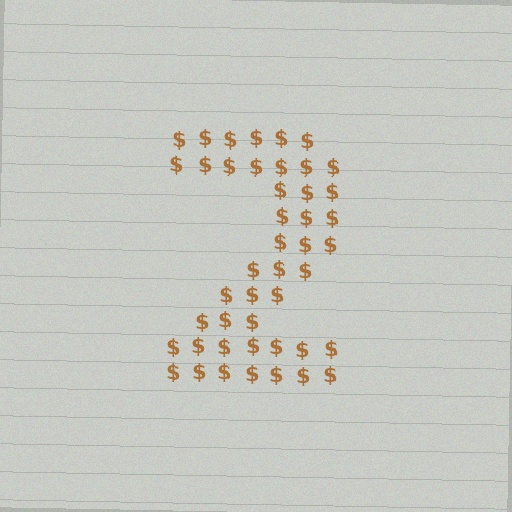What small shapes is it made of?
It is made of small dollar signs.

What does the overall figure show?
The overall figure shows the digit 2.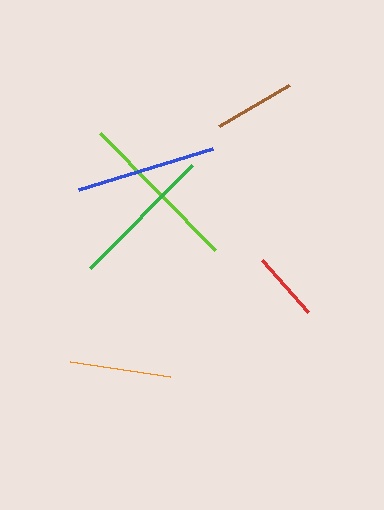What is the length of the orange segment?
The orange segment is approximately 101 pixels long.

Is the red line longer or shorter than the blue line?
The blue line is longer than the red line.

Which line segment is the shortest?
The red line is the shortest at approximately 69 pixels.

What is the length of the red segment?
The red segment is approximately 69 pixels long.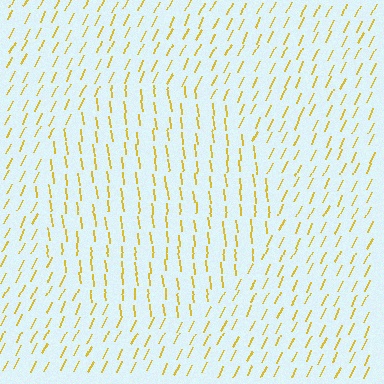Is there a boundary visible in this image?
Yes, there is a texture boundary formed by a change in line orientation.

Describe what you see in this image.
The image is filled with small yellow line segments. A circle region in the image has lines oriented differently from the surrounding lines, creating a visible texture boundary.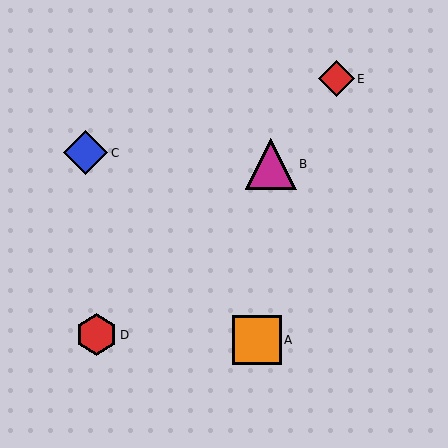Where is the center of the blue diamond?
The center of the blue diamond is at (85, 153).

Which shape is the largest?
The magenta triangle (labeled B) is the largest.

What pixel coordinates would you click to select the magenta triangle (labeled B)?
Click at (271, 164) to select the magenta triangle B.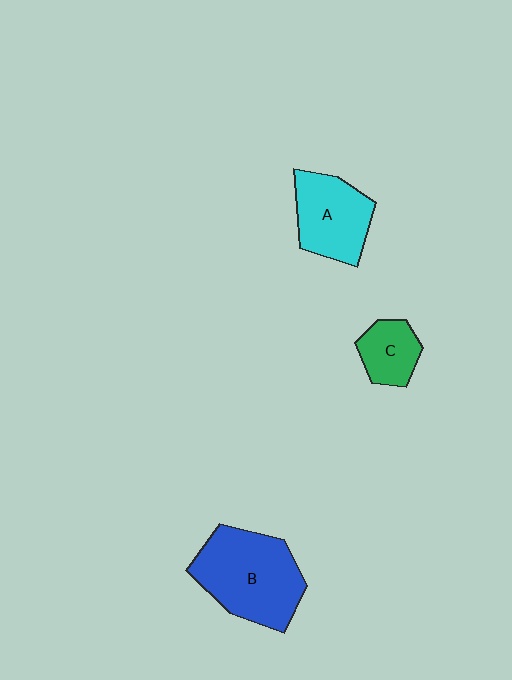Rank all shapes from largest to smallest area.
From largest to smallest: B (blue), A (cyan), C (green).